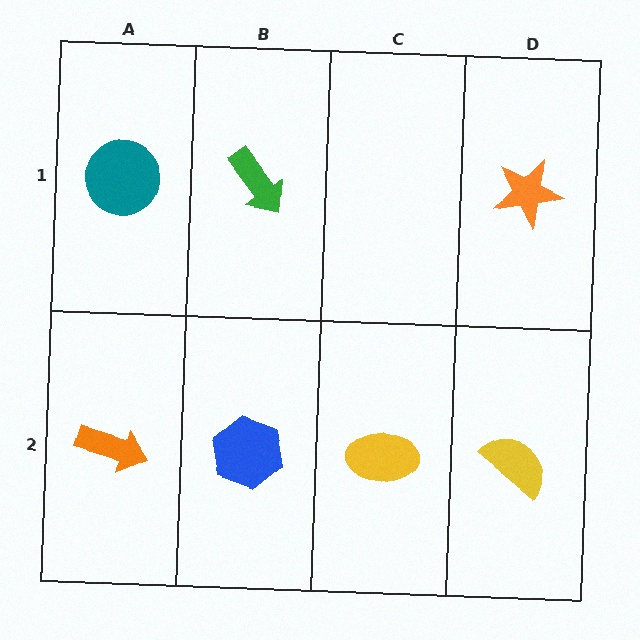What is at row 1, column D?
An orange star.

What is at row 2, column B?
A blue hexagon.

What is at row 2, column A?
An orange arrow.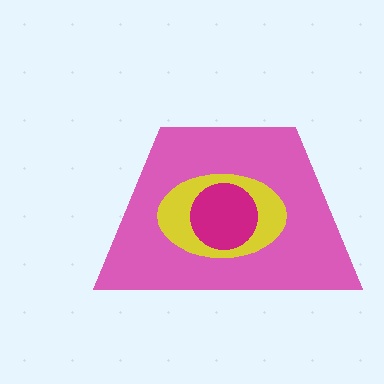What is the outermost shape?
The pink trapezoid.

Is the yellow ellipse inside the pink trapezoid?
Yes.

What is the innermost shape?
The magenta circle.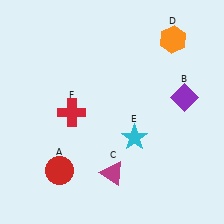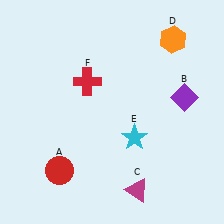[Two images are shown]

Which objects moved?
The objects that moved are: the magenta triangle (C), the red cross (F).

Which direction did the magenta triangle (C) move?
The magenta triangle (C) moved right.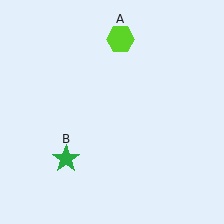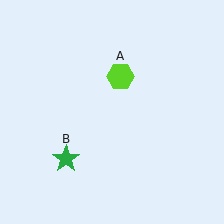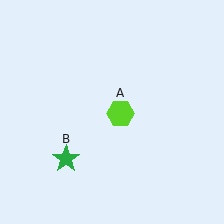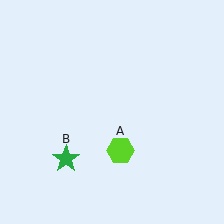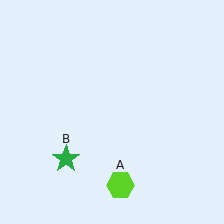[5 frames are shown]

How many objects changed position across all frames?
1 object changed position: lime hexagon (object A).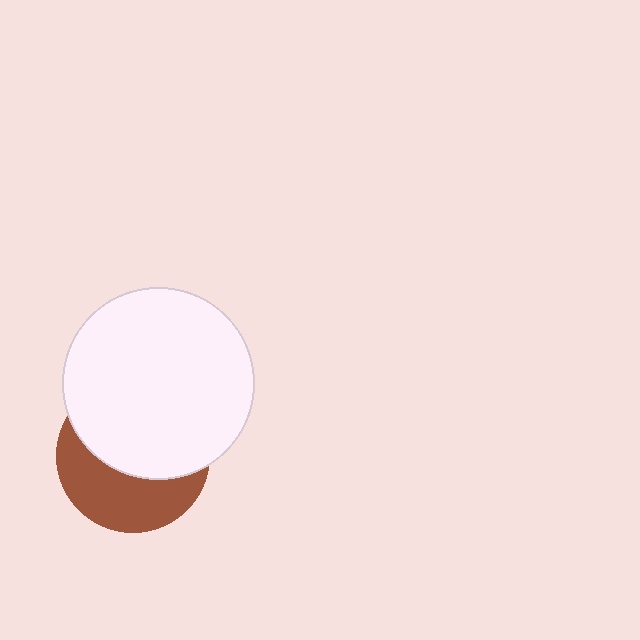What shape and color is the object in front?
The object in front is a white circle.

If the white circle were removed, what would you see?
You would see the complete brown circle.